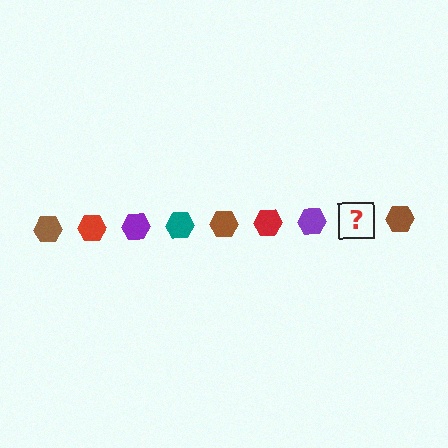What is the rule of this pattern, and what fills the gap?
The rule is that the pattern cycles through brown, red, purple, teal hexagons. The gap should be filled with a teal hexagon.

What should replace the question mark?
The question mark should be replaced with a teal hexagon.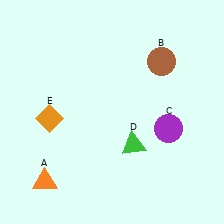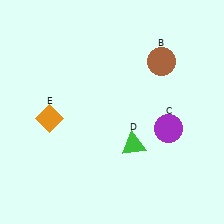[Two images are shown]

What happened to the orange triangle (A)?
The orange triangle (A) was removed in Image 2. It was in the bottom-left area of Image 1.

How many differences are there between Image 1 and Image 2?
There is 1 difference between the two images.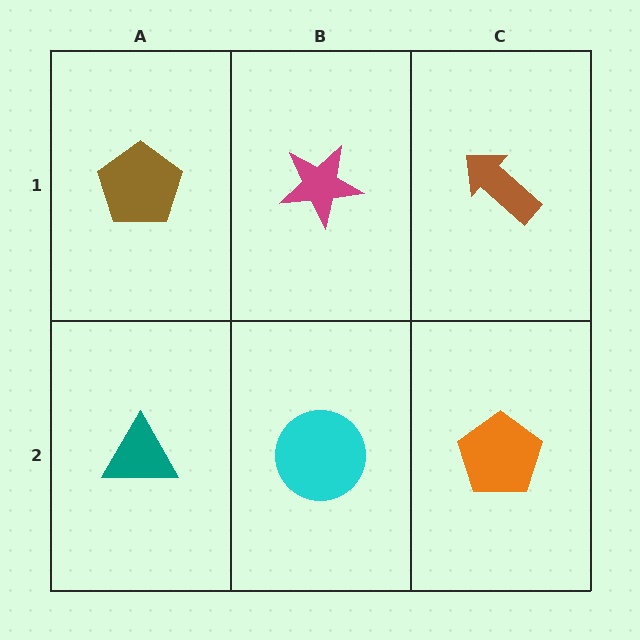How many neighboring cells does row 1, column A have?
2.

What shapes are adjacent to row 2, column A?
A brown pentagon (row 1, column A), a cyan circle (row 2, column B).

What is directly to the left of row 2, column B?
A teal triangle.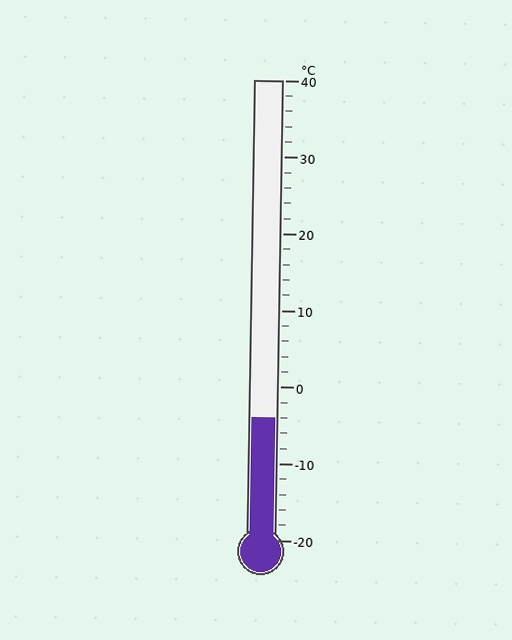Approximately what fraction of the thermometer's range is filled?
The thermometer is filled to approximately 25% of its range.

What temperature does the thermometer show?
The thermometer shows approximately -4°C.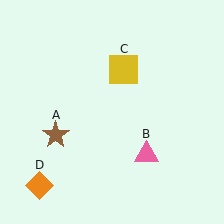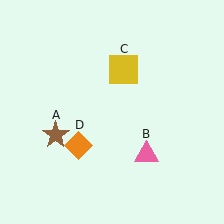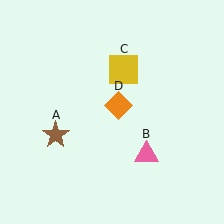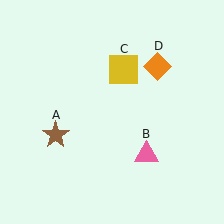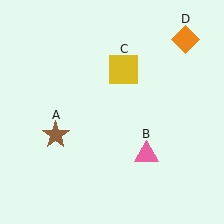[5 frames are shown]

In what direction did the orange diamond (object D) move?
The orange diamond (object D) moved up and to the right.